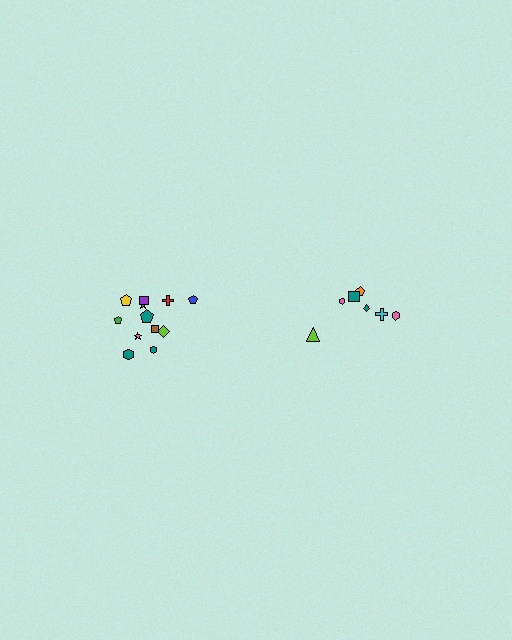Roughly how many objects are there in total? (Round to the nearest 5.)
Roughly 20 objects in total.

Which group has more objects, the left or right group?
The left group.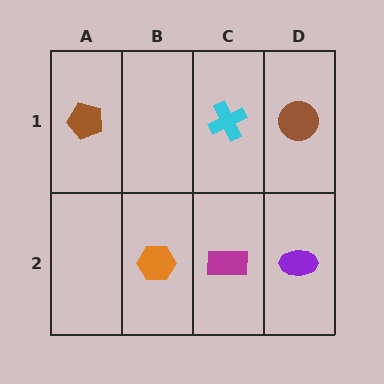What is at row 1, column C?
A cyan cross.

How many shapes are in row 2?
3 shapes.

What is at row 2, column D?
A purple ellipse.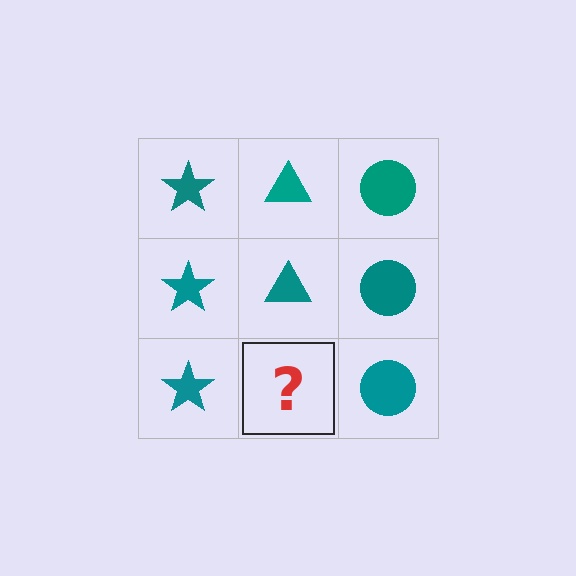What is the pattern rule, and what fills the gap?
The rule is that each column has a consistent shape. The gap should be filled with a teal triangle.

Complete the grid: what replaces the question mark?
The question mark should be replaced with a teal triangle.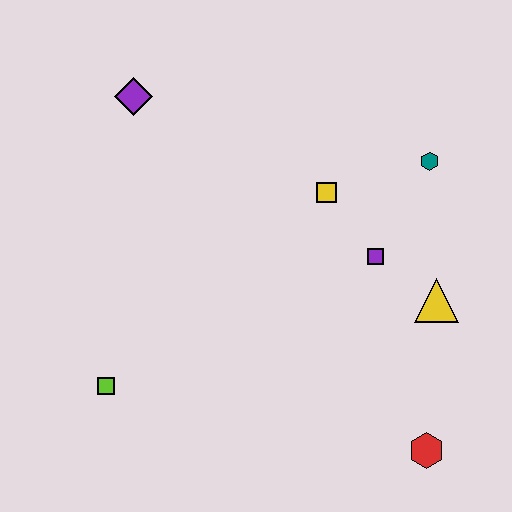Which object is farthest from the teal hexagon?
The lime square is farthest from the teal hexagon.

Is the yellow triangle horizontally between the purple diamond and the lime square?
No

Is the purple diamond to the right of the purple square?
No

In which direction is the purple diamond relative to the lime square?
The purple diamond is above the lime square.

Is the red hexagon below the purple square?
Yes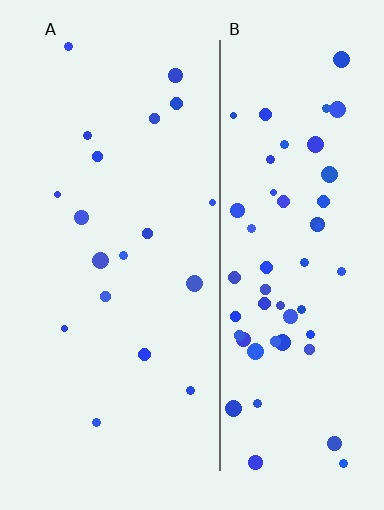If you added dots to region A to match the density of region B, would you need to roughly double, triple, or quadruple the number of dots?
Approximately triple.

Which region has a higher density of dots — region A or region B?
B (the right).